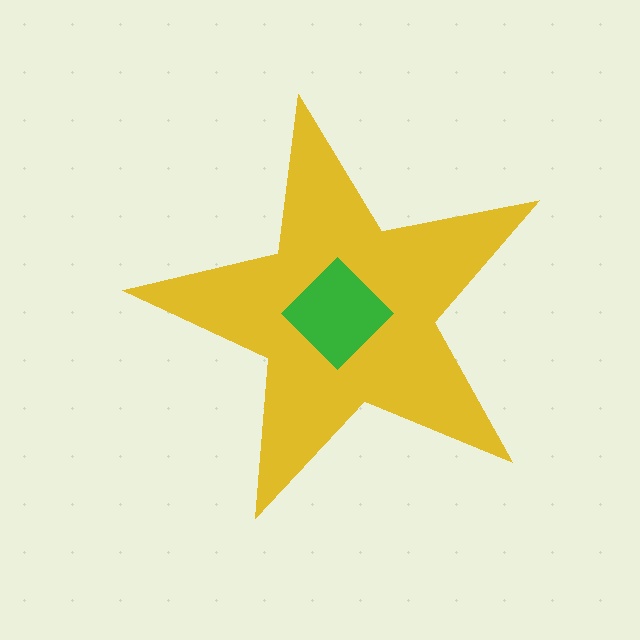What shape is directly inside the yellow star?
The green diamond.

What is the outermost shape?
The yellow star.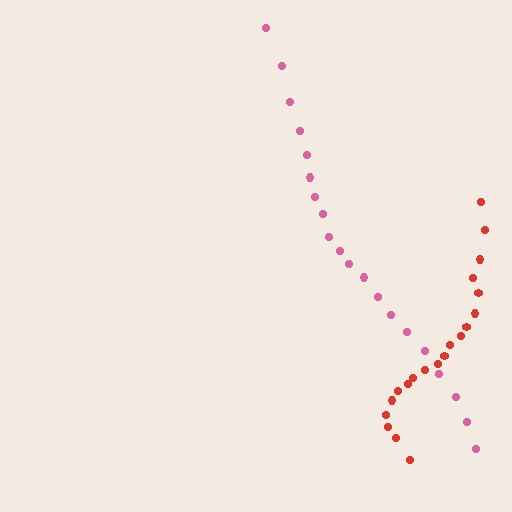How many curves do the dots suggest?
There are 2 distinct paths.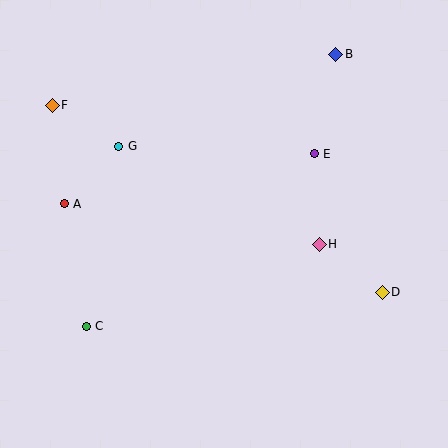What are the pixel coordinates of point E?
Point E is at (314, 154).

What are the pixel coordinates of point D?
Point D is at (382, 292).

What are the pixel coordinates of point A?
Point A is at (64, 204).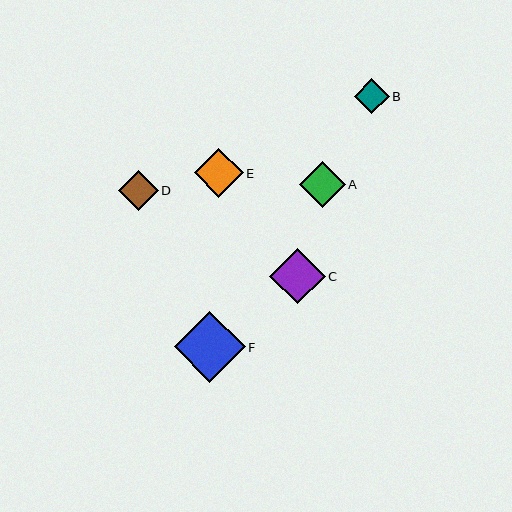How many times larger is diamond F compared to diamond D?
Diamond F is approximately 1.8 times the size of diamond D.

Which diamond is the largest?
Diamond F is the largest with a size of approximately 70 pixels.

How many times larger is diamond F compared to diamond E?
Diamond F is approximately 1.4 times the size of diamond E.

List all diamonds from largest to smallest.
From largest to smallest: F, C, E, A, D, B.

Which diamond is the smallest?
Diamond B is the smallest with a size of approximately 35 pixels.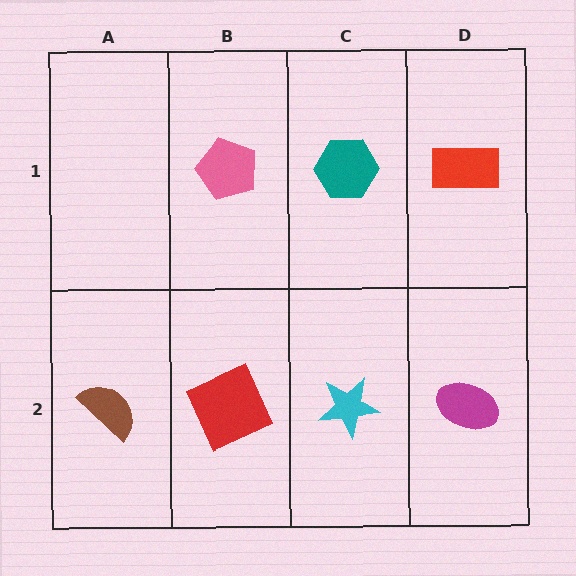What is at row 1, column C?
A teal hexagon.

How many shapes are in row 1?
3 shapes.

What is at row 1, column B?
A pink pentagon.